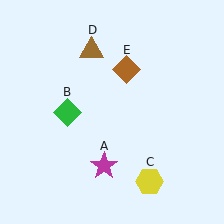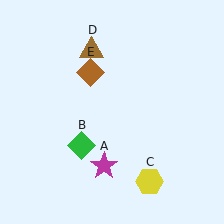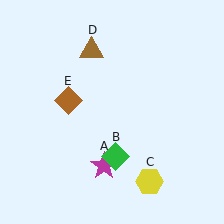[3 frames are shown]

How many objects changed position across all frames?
2 objects changed position: green diamond (object B), brown diamond (object E).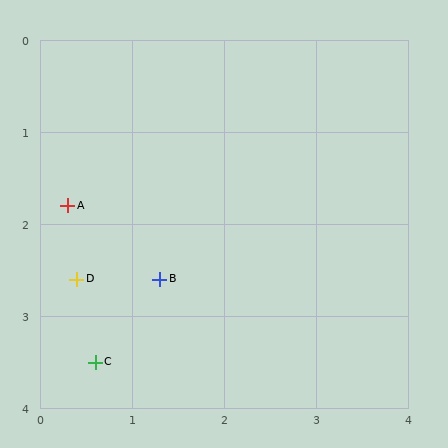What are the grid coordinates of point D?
Point D is at approximately (0.4, 2.6).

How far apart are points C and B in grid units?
Points C and B are about 1.1 grid units apart.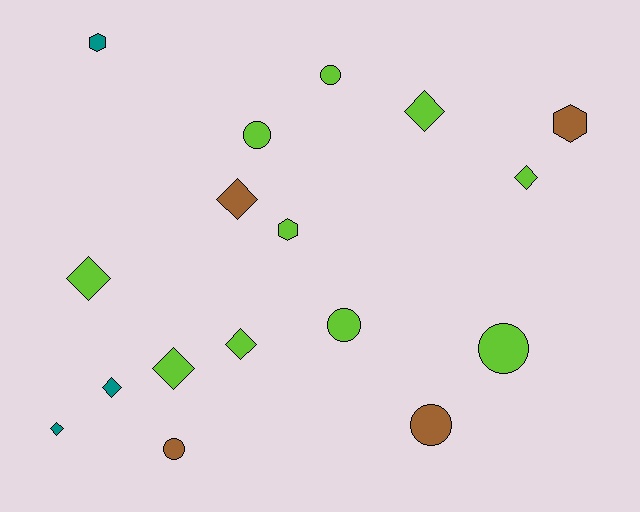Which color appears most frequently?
Lime, with 10 objects.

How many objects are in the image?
There are 17 objects.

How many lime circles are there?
There are 4 lime circles.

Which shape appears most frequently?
Diamond, with 8 objects.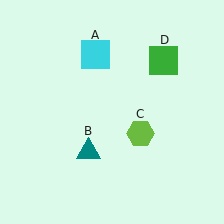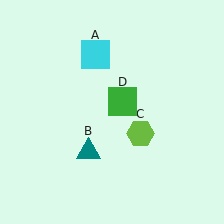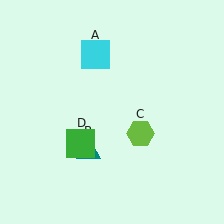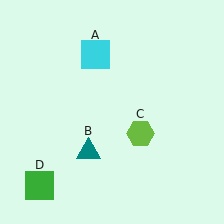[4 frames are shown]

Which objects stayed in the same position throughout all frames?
Cyan square (object A) and teal triangle (object B) and lime hexagon (object C) remained stationary.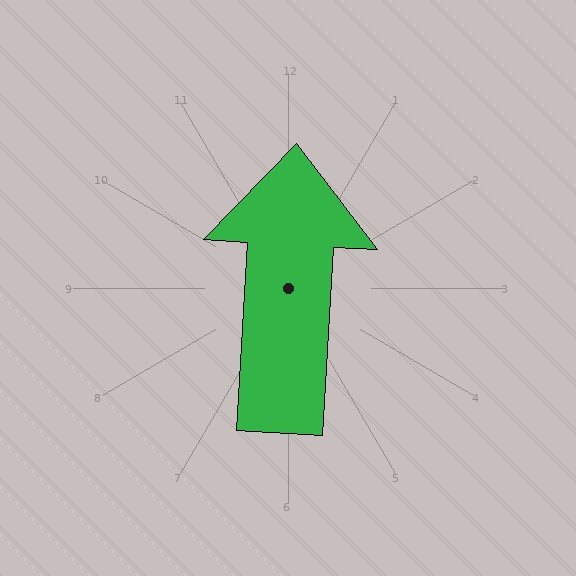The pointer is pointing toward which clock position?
Roughly 12 o'clock.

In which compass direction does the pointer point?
North.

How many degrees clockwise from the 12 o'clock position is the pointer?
Approximately 3 degrees.